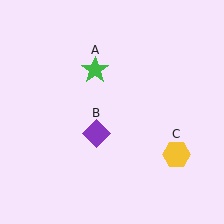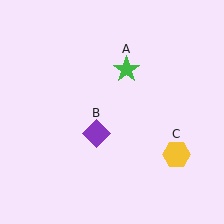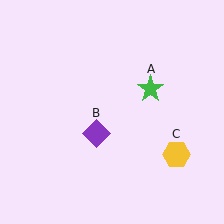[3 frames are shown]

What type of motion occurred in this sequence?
The green star (object A) rotated clockwise around the center of the scene.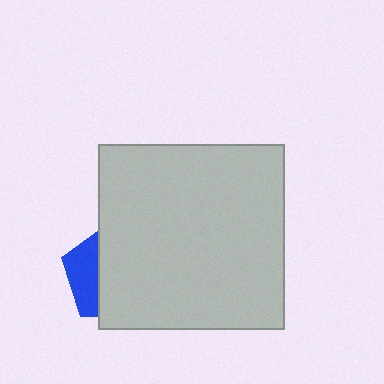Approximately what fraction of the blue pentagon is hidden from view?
Roughly 70% of the blue pentagon is hidden behind the light gray square.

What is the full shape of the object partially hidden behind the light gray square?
The partially hidden object is a blue pentagon.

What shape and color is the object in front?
The object in front is a light gray square.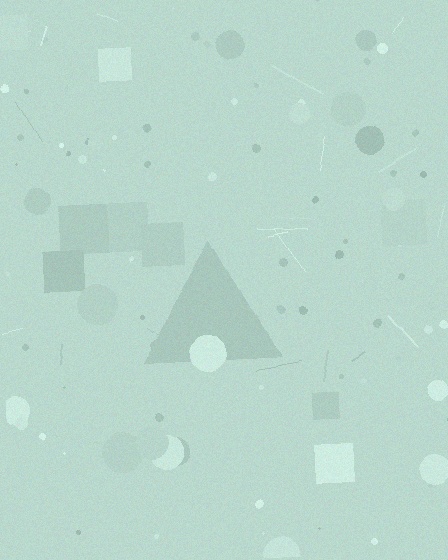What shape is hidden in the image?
A triangle is hidden in the image.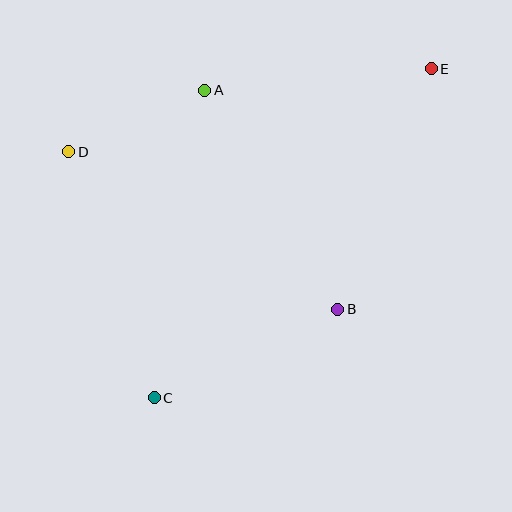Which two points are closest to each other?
Points A and D are closest to each other.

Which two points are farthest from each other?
Points C and E are farthest from each other.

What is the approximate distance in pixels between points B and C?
The distance between B and C is approximately 204 pixels.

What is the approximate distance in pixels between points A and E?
The distance between A and E is approximately 228 pixels.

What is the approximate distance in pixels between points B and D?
The distance between B and D is approximately 311 pixels.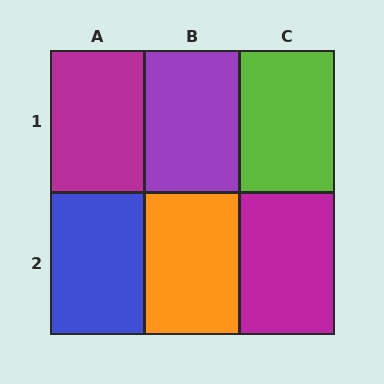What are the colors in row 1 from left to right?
Magenta, purple, lime.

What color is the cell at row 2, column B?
Orange.